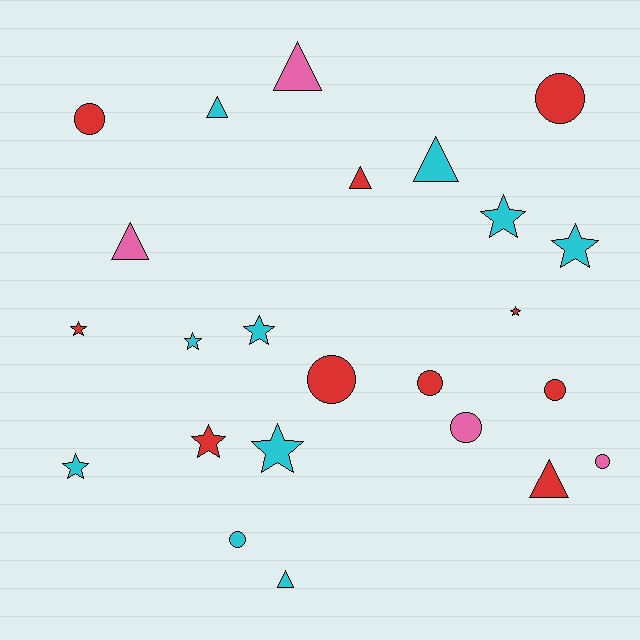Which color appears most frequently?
Red, with 10 objects.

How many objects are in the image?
There are 24 objects.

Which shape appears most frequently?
Star, with 9 objects.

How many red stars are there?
There are 3 red stars.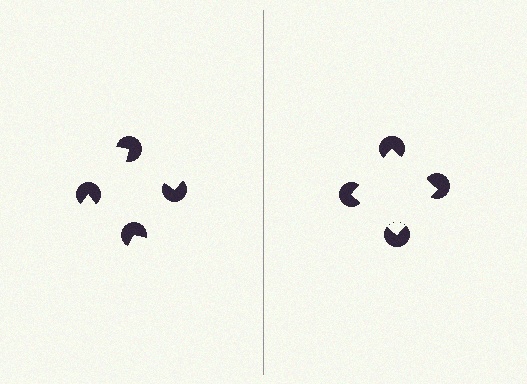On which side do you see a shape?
An illusory square appears on the right side. On the left side the wedge cuts are rotated, so no coherent shape forms.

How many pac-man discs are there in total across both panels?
8 — 4 on each side.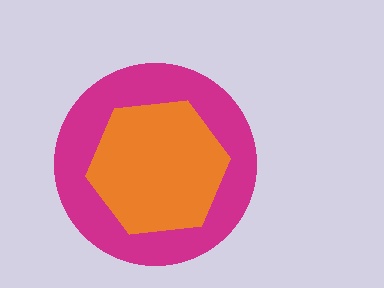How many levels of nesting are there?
2.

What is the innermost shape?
The orange hexagon.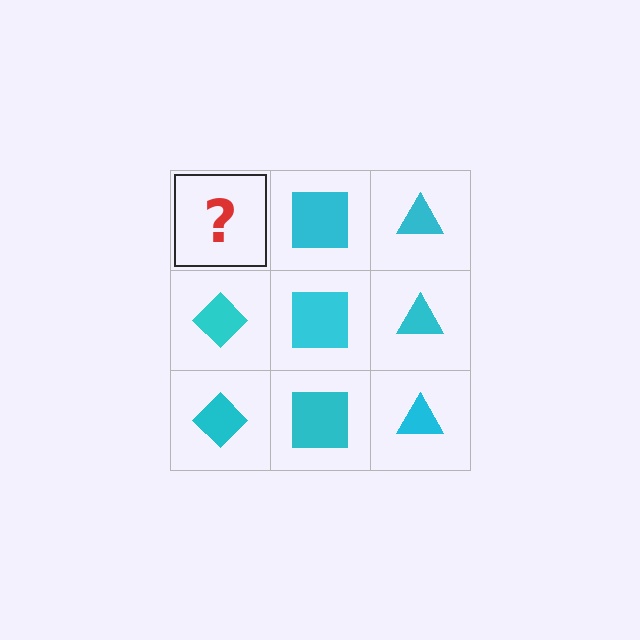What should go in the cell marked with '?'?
The missing cell should contain a cyan diamond.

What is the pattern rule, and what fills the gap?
The rule is that each column has a consistent shape. The gap should be filled with a cyan diamond.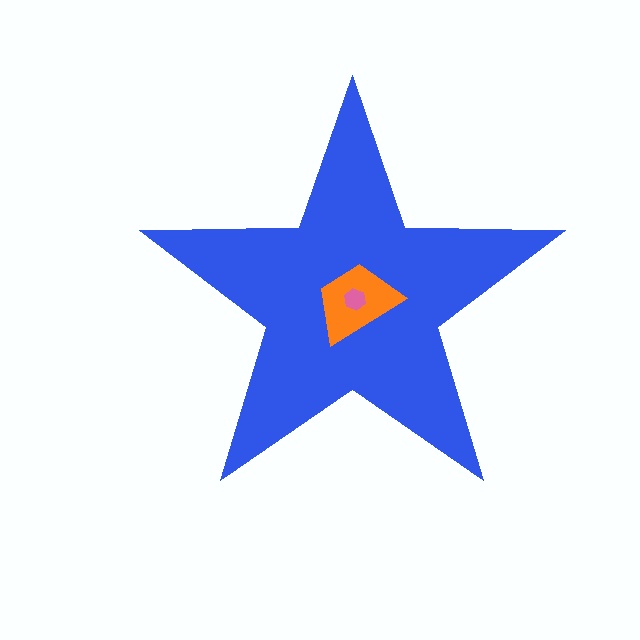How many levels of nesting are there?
3.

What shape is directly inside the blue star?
The orange trapezoid.